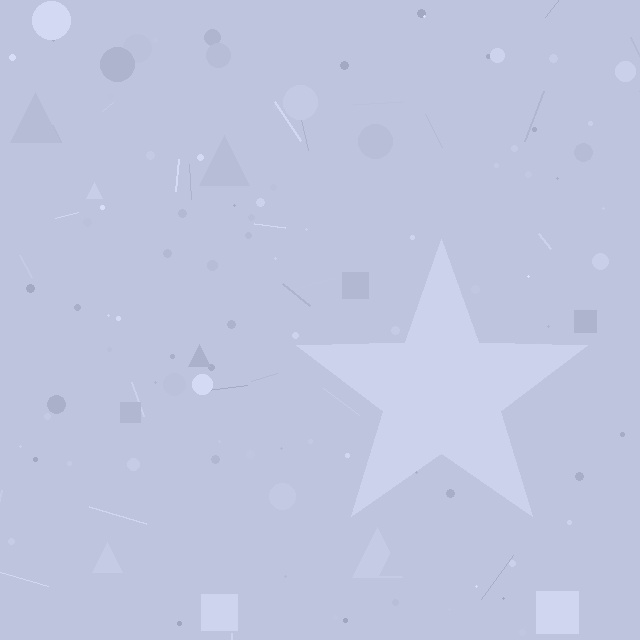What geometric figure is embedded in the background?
A star is embedded in the background.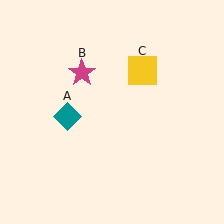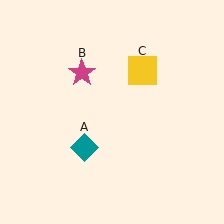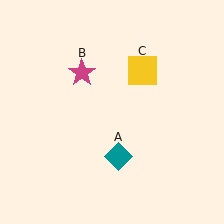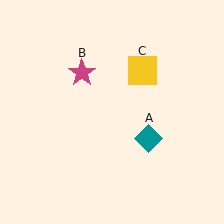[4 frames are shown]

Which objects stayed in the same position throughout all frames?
Magenta star (object B) and yellow square (object C) remained stationary.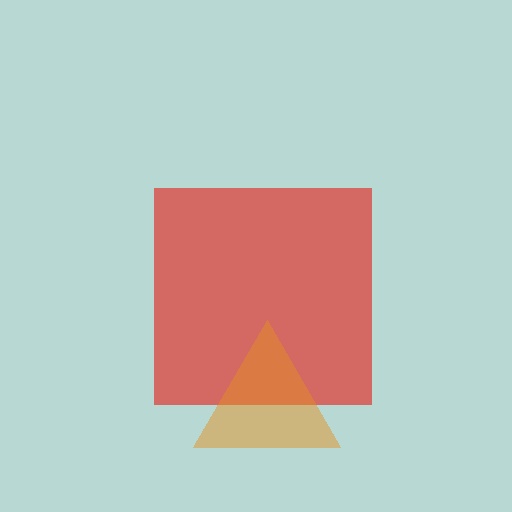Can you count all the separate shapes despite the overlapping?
Yes, there are 2 separate shapes.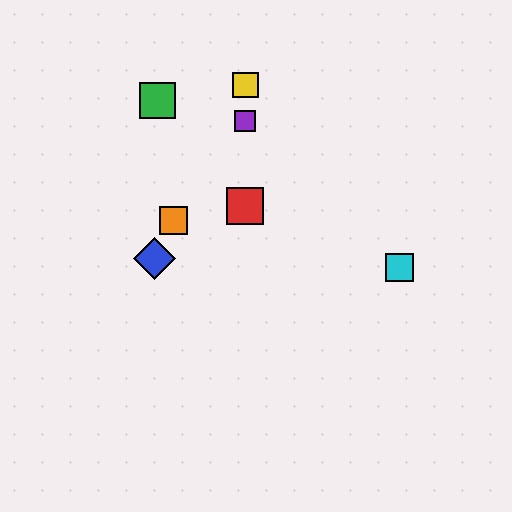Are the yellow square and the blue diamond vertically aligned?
No, the yellow square is at x≈245 and the blue diamond is at x≈155.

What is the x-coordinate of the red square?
The red square is at x≈245.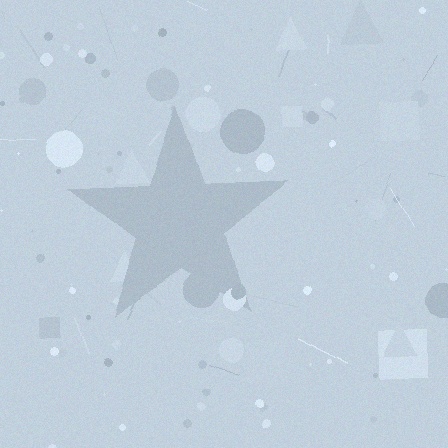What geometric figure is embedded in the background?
A star is embedded in the background.